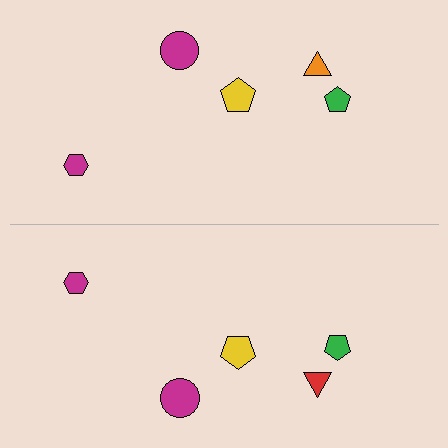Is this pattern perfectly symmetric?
No, the pattern is not perfectly symmetric. The red triangle on the bottom side breaks the symmetry — its mirror counterpart is orange.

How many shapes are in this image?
There are 10 shapes in this image.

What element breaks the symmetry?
The red triangle on the bottom side breaks the symmetry — its mirror counterpart is orange.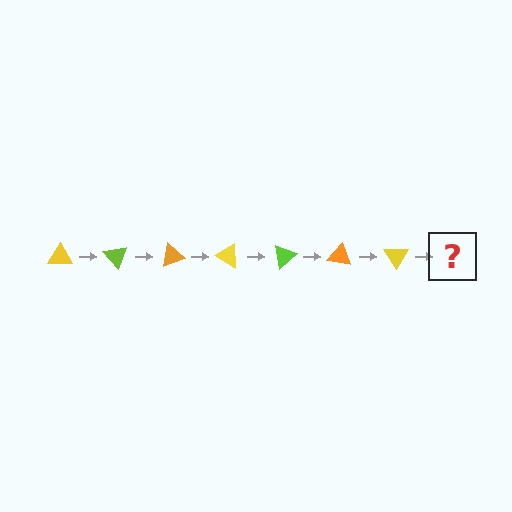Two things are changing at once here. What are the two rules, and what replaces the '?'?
The two rules are that it rotates 50 degrees each step and the color cycles through yellow, lime, and orange. The '?' should be a lime triangle, rotated 350 degrees from the start.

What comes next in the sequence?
The next element should be a lime triangle, rotated 350 degrees from the start.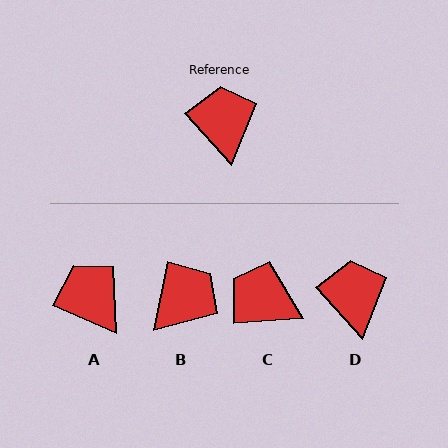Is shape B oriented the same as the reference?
No, it is off by about 54 degrees.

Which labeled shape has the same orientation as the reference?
D.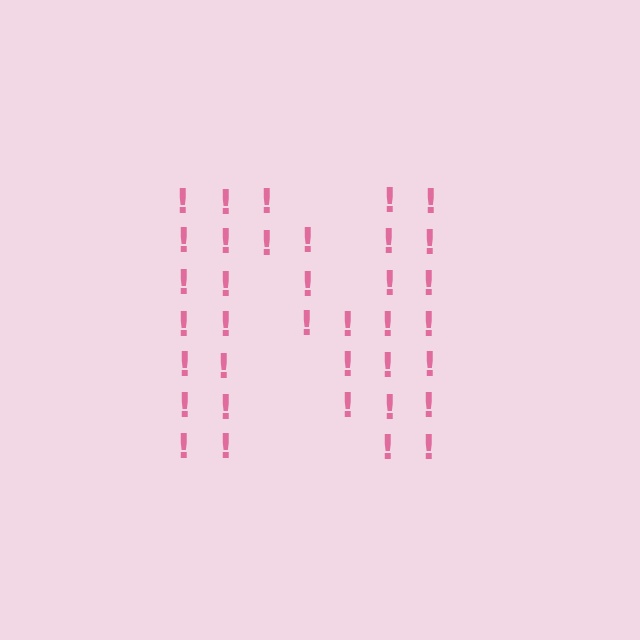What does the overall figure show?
The overall figure shows the letter N.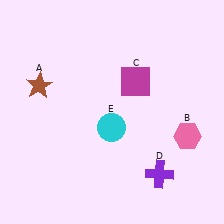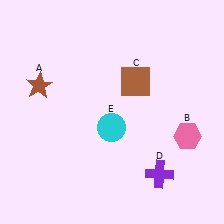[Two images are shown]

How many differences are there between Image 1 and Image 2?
There is 1 difference between the two images.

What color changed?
The square (C) changed from magenta in Image 1 to brown in Image 2.